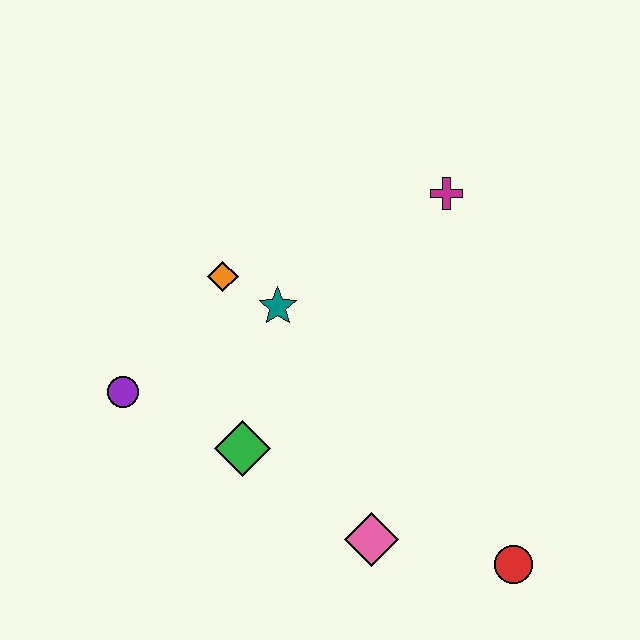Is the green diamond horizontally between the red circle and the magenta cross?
No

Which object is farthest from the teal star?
The red circle is farthest from the teal star.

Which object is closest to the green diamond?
The purple circle is closest to the green diamond.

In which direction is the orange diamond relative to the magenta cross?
The orange diamond is to the left of the magenta cross.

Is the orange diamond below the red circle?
No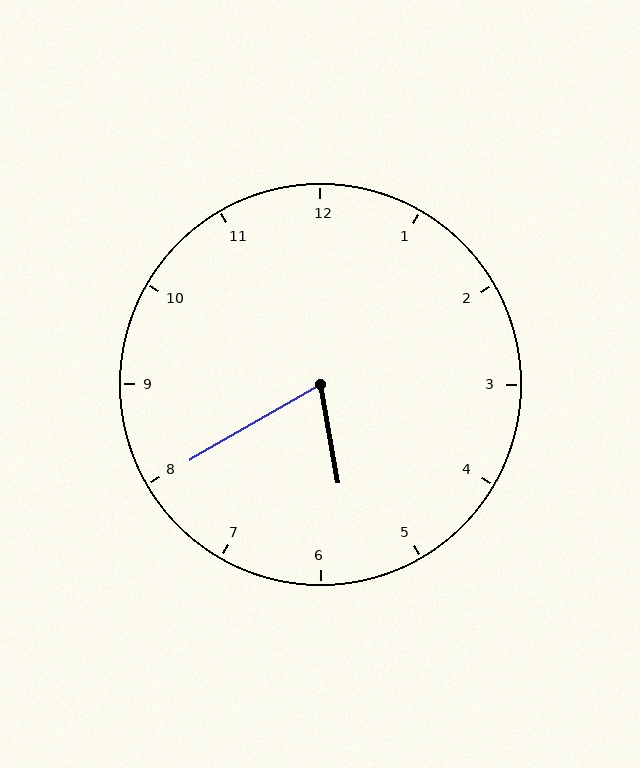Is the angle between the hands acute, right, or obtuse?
It is acute.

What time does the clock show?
5:40.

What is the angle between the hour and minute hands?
Approximately 70 degrees.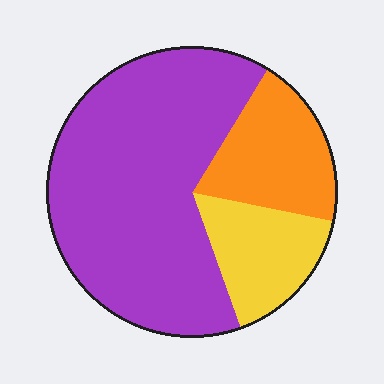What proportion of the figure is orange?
Orange covers around 20% of the figure.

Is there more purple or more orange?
Purple.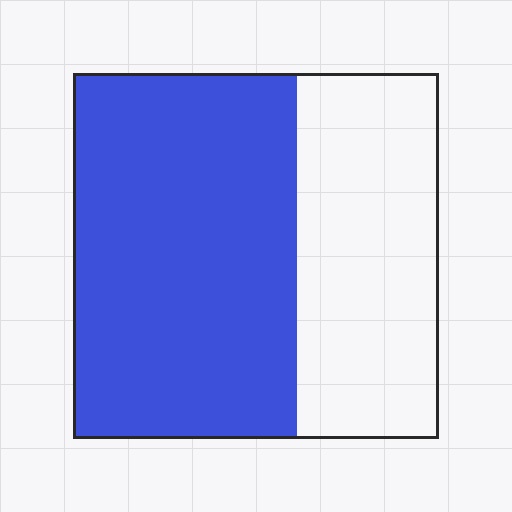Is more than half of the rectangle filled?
Yes.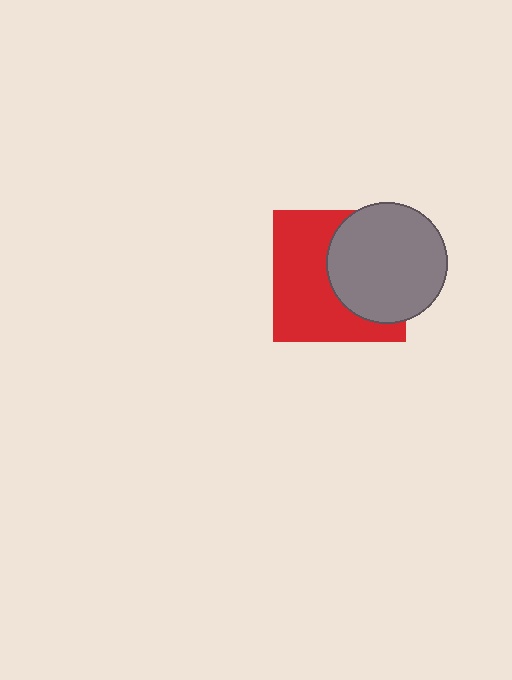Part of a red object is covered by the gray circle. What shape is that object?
It is a square.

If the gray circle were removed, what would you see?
You would see the complete red square.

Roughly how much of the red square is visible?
About half of it is visible (roughly 55%).